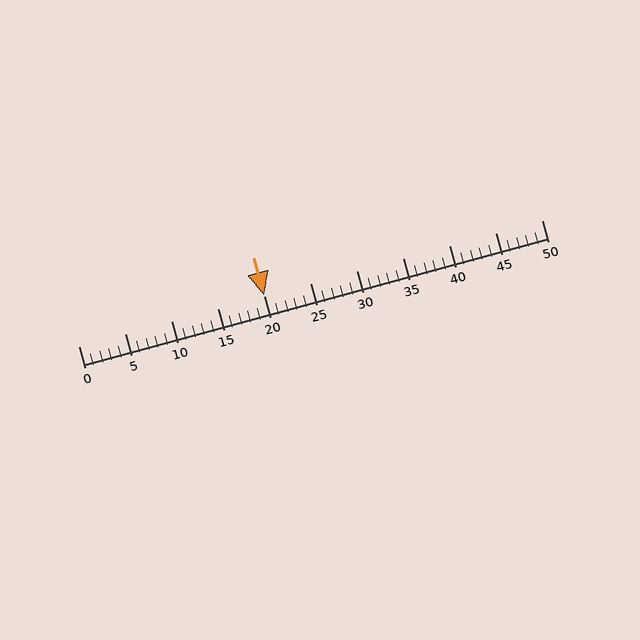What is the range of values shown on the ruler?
The ruler shows values from 0 to 50.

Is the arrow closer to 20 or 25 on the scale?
The arrow is closer to 20.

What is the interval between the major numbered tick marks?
The major tick marks are spaced 5 units apart.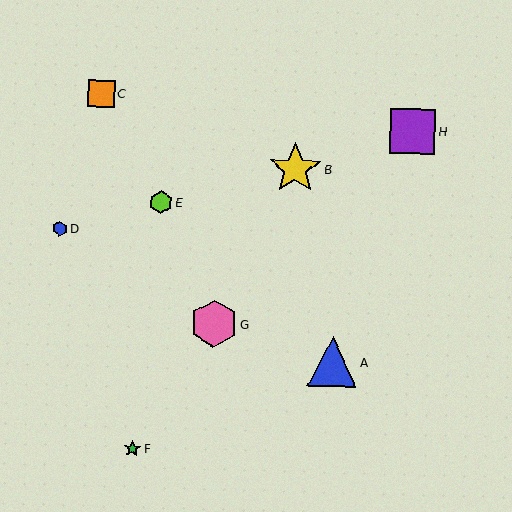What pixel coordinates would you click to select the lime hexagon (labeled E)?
Click at (161, 202) to select the lime hexagon E.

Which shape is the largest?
The yellow star (labeled B) is the largest.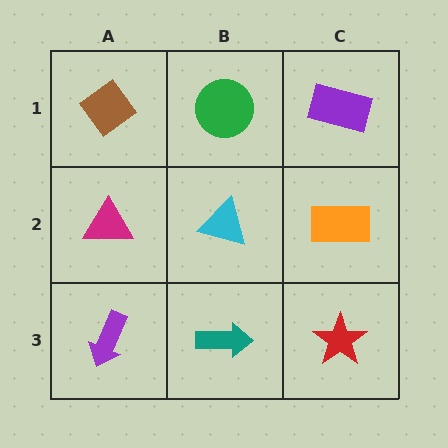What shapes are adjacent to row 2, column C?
A purple rectangle (row 1, column C), a red star (row 3, column C), a cyan triangle (row 2, column B).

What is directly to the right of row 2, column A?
A cyan triangle.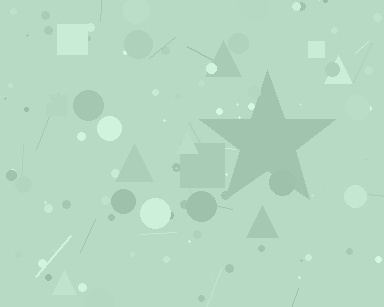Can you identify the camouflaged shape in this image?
The camouflaged shape is a star.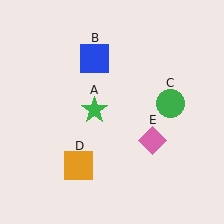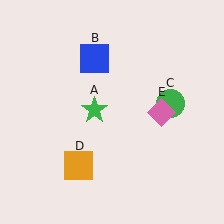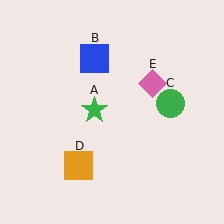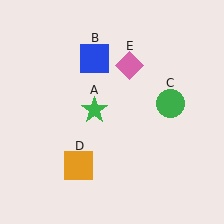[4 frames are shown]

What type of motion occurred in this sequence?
The pink diamond (object E) rotated counterclockwise around the center of the scene.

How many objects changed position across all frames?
1 object changed position: pink diamond (object E).